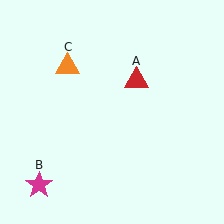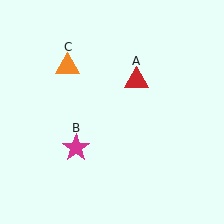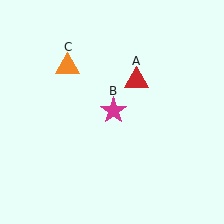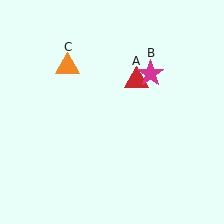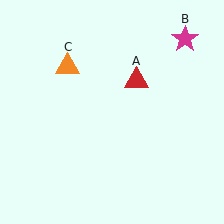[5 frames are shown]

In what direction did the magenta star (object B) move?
The magenta star (object B) moved up and to the right.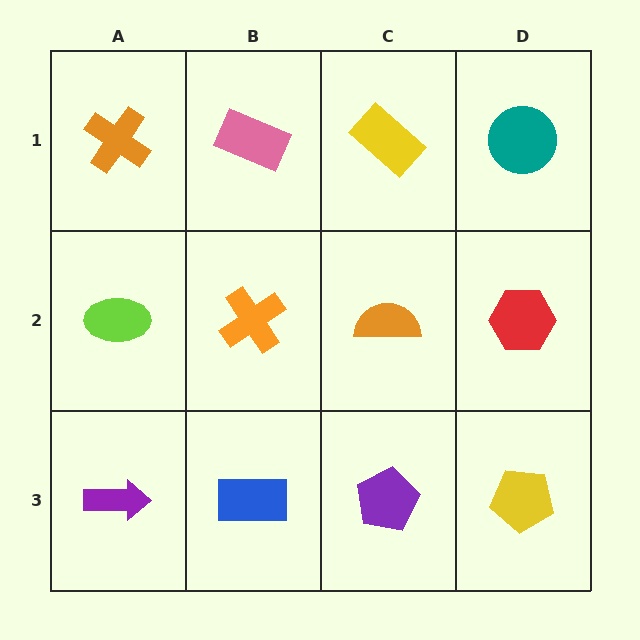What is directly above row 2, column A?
An orange cross.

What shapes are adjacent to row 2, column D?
A teal circle (row 1, column D), a yellow pentagon (row 3, column D), an orange semicircle (row 2, column C).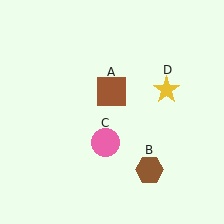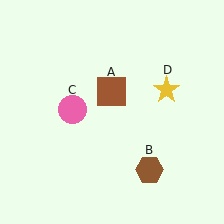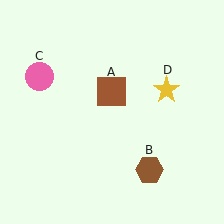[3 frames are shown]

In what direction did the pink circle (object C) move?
The pink circle (object C) moved up and to the left.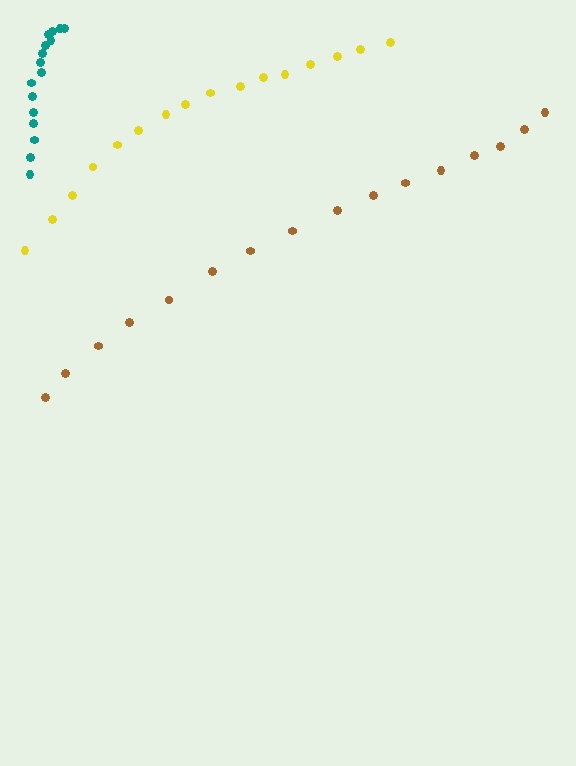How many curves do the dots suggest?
There are 3 distinct paths.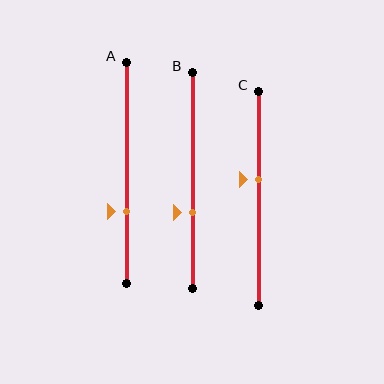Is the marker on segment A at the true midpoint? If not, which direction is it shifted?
No, the marker on segment A is shifted downward by about 17% of the segment length.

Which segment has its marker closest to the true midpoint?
Segment C has its marker closest to the true midpoint.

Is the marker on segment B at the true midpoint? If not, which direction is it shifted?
No, the marker on segment B is shifted downward by about 15% of the segment length.